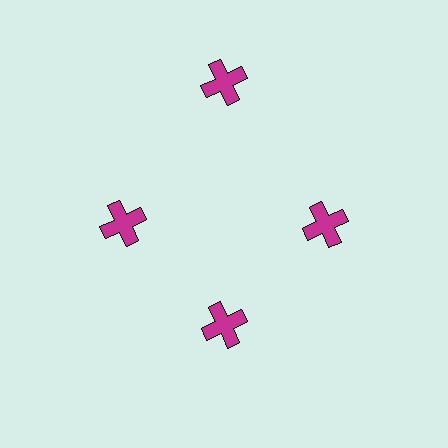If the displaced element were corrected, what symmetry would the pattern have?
It would have 4-fold rotational symmetry — the pattern would map onto itself every 90 degrees.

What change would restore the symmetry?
The symmetry would be restored by moving it inward, back onto the ring so that all 4 crosses sit at equal angles and equal distance from the center.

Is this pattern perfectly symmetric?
No. The 4 magenta crosses are arranged in a ring, but one element near the 12 o'clock position is pushed outward from the center, breaking the 4-fold rotational symmetry.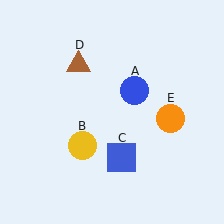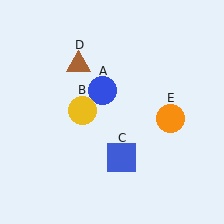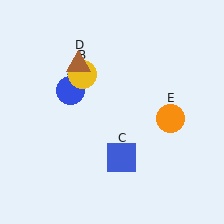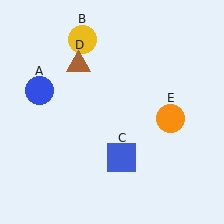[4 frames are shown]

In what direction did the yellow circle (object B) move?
The yellow circle (object B) moved up.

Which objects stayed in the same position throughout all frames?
Blue square (object C) and brown triangle (object D) and orange circle (object E) remained stationary.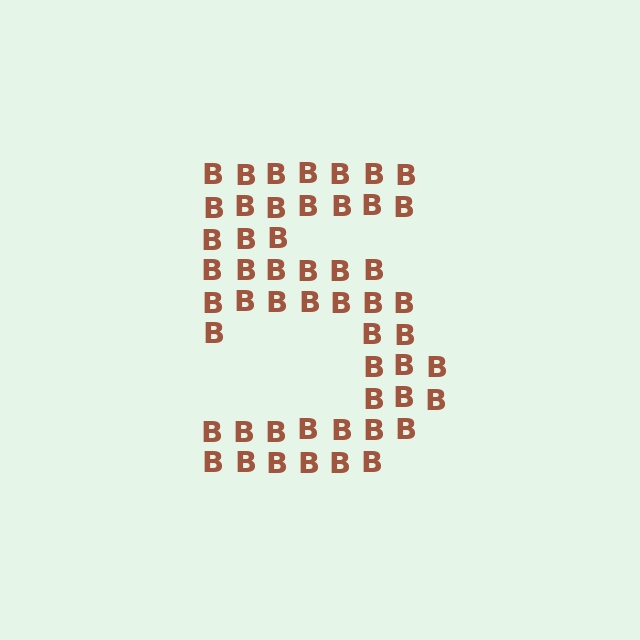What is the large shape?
The large shape is the digit 5.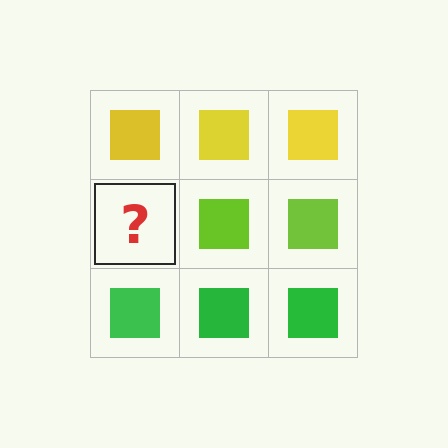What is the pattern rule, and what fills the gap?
The rule is that each row has a consistent color. The gap should be filled with a lime square.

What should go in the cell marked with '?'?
The missing cell should contain a lime square.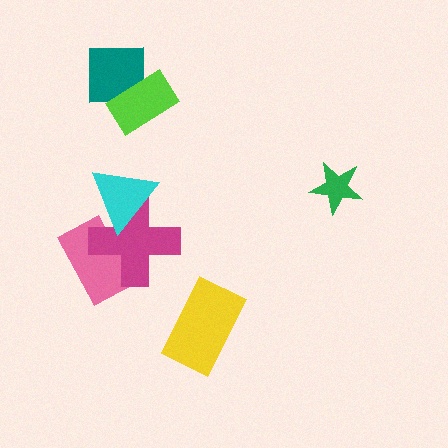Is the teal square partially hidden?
Yes, it is partially covered by another shape.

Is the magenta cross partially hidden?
Yes, it is partially covered by another shape.